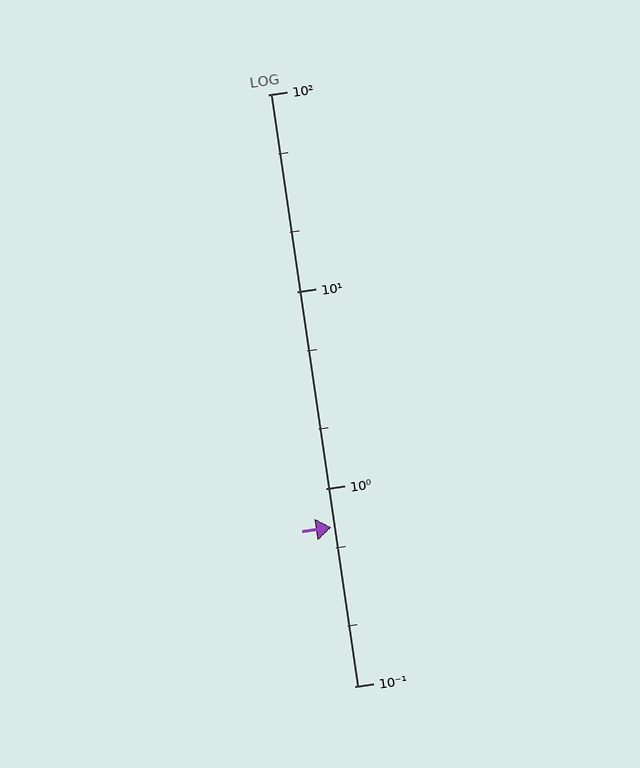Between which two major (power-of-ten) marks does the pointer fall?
The pointer is between 0.1 and 1.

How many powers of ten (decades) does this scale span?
The scale spans 3 decades, from 0.1 to 100.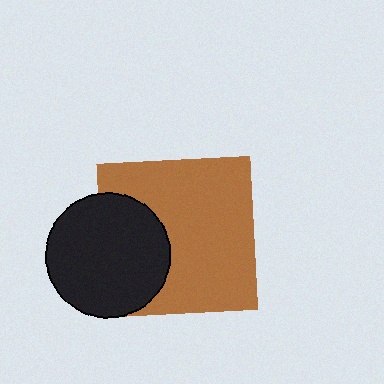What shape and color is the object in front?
The object in front is a black circle.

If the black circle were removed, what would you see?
You would see the complete brown square.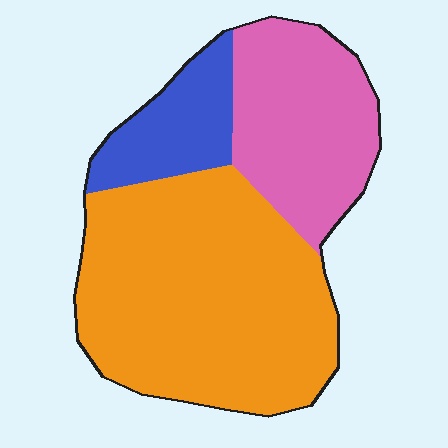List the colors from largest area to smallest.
From largest to smallest: orange, pink, blue.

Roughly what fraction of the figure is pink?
Pink takes up between a quarter and a half of the figure.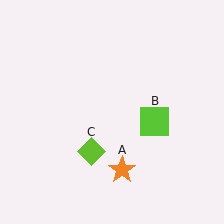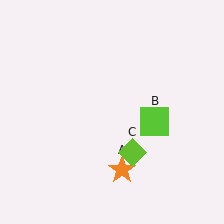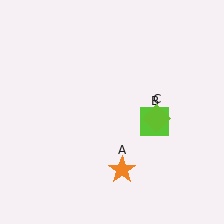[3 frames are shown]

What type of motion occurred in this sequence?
The lime diamond (object C) rotated counterclockwise around the center of the scene.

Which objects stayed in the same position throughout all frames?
Orange star (object A) and lime square (object B) remained stationary.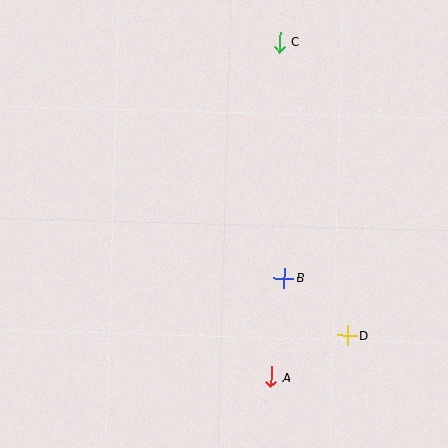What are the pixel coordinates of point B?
Point B is at (284, 278).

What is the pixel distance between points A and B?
The distance between A and B is 100 pixels.